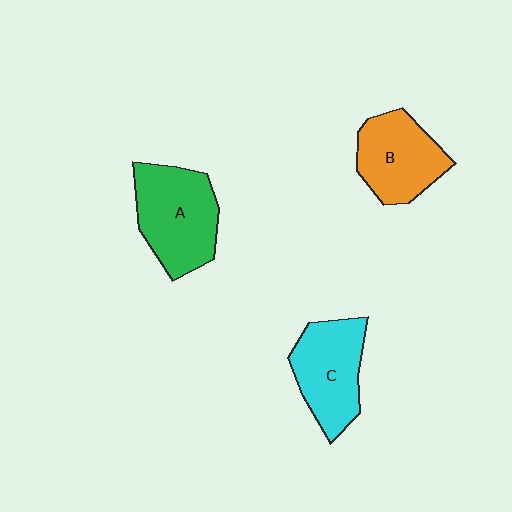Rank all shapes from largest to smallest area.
From largest to smallest: A (green), C (cyan), B (orange).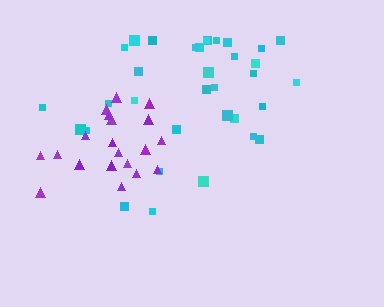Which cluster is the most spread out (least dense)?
Cyan.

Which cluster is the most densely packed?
Purple.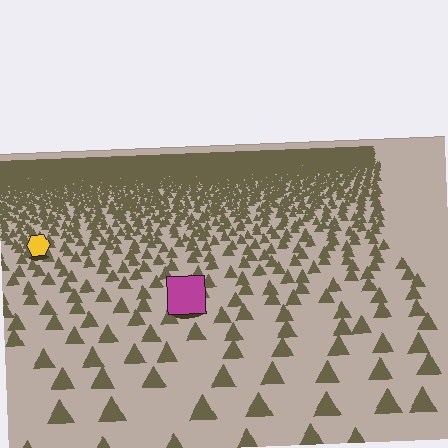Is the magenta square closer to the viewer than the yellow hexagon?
Yes. The magenta square is closer — you can tell from the texture gradient: the ground texture is coarser near it.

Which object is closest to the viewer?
The magenta square is closest. The texture marks near it are larger and more spread out.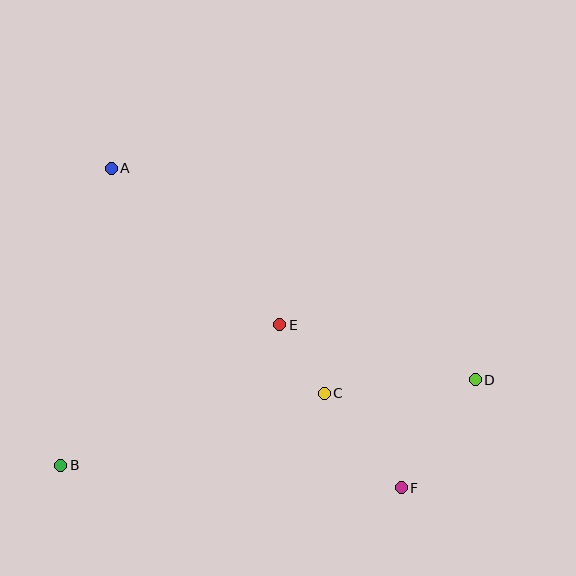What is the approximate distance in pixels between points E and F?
The distance between E and F is approximately 203 pixels.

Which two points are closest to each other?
Points C and E are closest to each other.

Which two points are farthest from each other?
Points A and F are farthest from each other.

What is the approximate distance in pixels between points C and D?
The distance between C and D is approximately 151 pixels.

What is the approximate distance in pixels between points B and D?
The distance between B and D is approximately 423 pixels.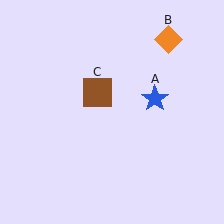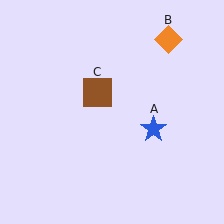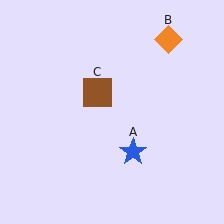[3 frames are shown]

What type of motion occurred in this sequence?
The blue star (object A) rotated clockwise around the center of the scene.